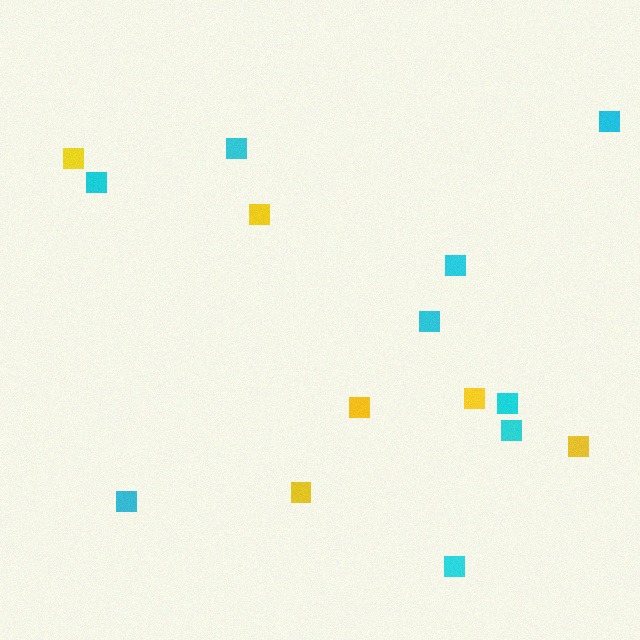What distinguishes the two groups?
There are 2 groups: one group of cyan squares (9) and one group of yellow squares (6).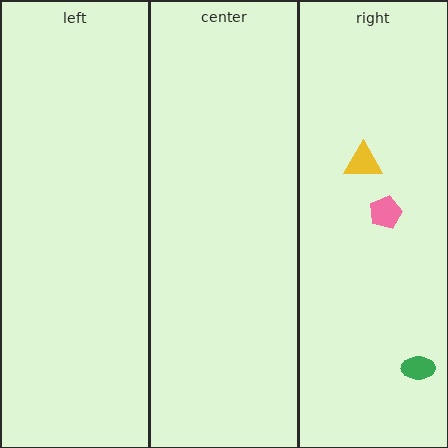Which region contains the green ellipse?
The right region.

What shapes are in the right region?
The pink pentagon, the yellow triangle, the green ellipse.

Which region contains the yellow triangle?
The right region.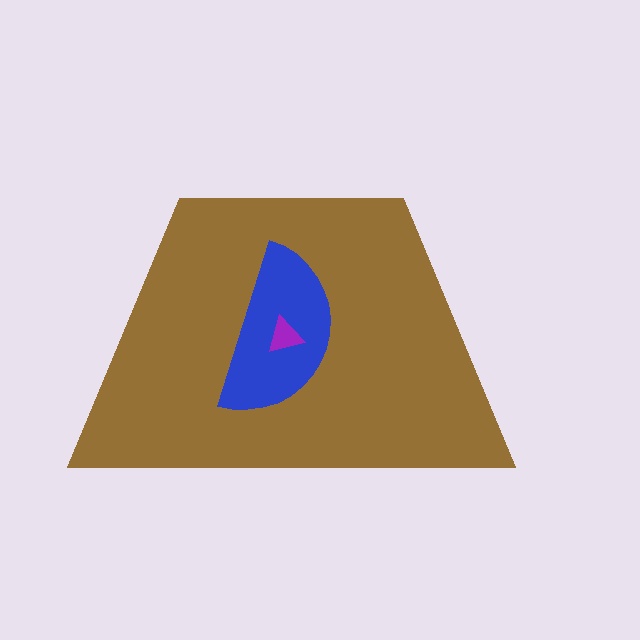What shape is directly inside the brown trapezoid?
The blue semicircle.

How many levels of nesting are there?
3.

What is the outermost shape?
The brown trapezoid.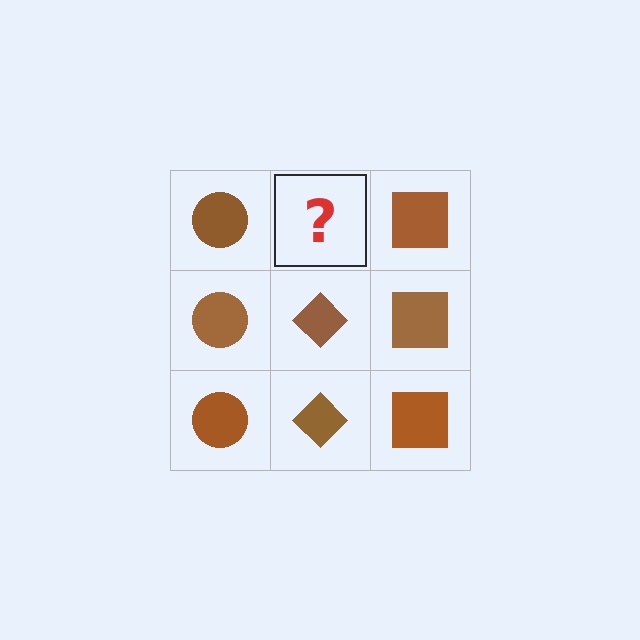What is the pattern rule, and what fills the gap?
The rule is that each column has a consistent shape. The gap should be filled with a brown diamond.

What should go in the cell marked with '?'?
The missing cell should contain a brown diamond.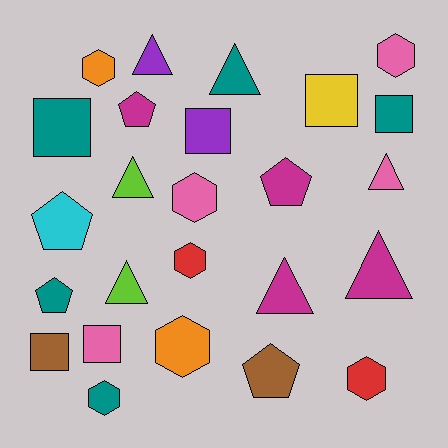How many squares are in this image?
There are 6 squares.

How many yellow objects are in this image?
There is 1 yellow object.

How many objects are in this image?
There are 25 objects.